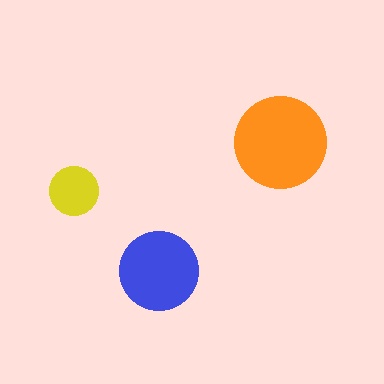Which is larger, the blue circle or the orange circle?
The orange one.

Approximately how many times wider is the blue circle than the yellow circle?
About 1.5 times wider.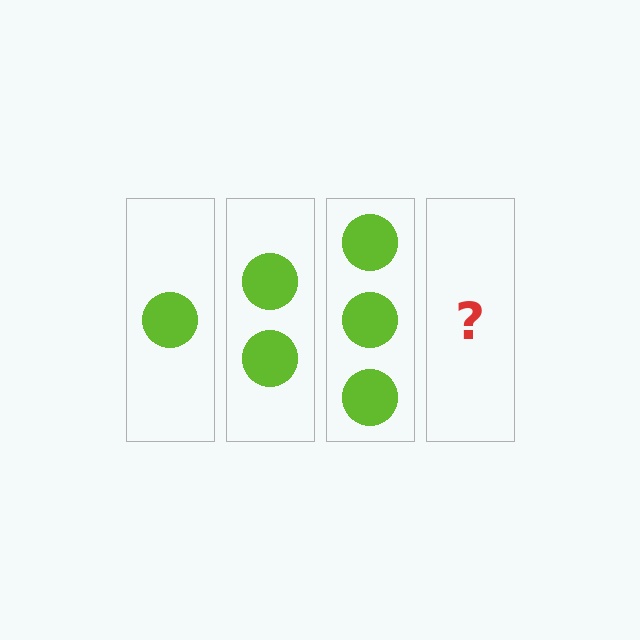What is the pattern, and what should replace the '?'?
The pattern is that each step adds one more circle. The '?' should be 4 circles.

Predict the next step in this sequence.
The next step is 4 circles.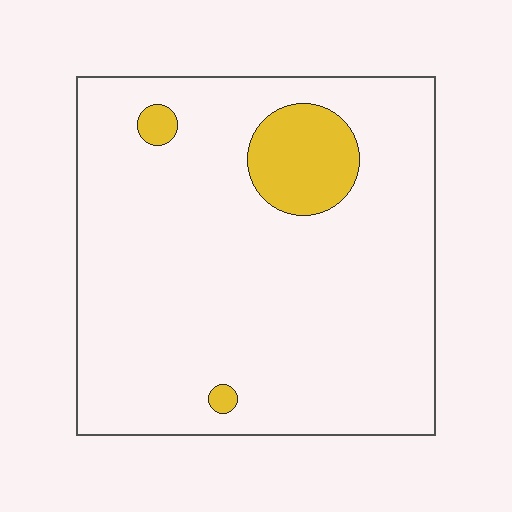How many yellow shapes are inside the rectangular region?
3.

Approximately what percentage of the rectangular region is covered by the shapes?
Approximately 10%.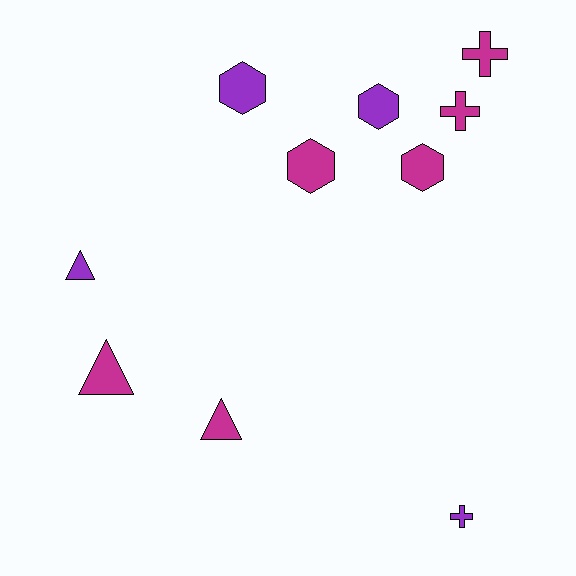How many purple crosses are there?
There is 1 purple cross.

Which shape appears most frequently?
Hexagon, with 4 objects.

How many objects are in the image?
There are 10 objects.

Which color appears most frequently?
Magenta, with 6 objects.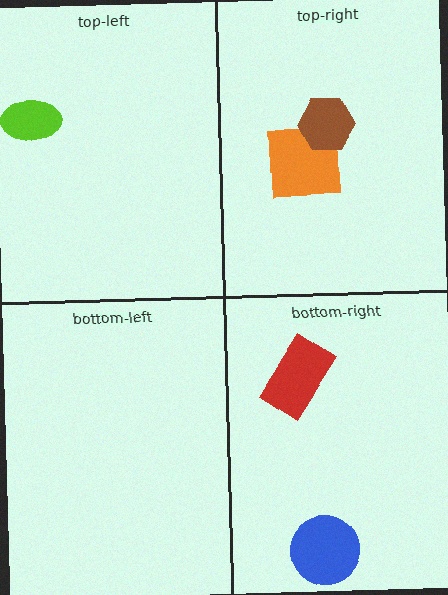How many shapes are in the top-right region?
2.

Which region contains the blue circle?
The bottom-right region.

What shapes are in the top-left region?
The lime ellipse.